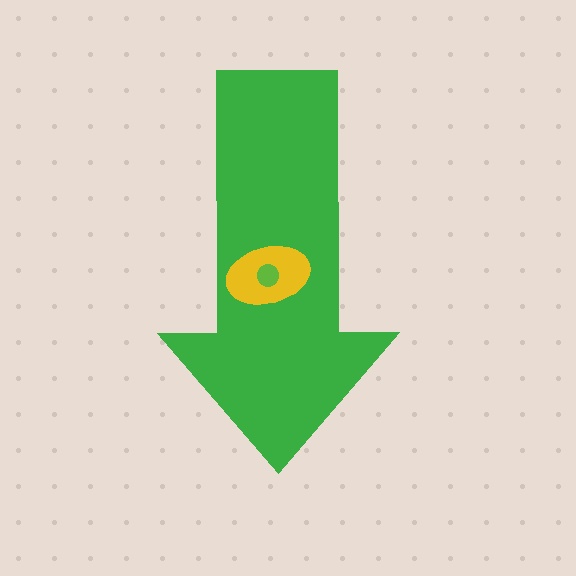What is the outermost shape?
The green arrow.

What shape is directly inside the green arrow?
The yellow ellipse.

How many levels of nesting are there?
3.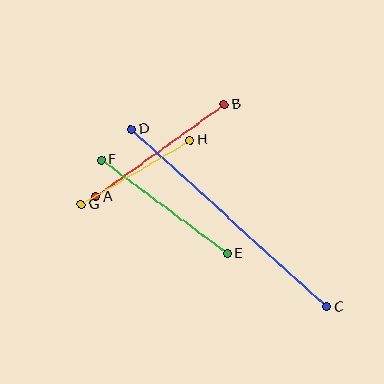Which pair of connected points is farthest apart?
Points C and D are farthest apart.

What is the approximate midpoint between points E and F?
The midpoint is at approximately (164, 207) pixels.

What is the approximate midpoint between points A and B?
The midpoint is at approximately (160, 151) pixels.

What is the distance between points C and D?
The distance is approximately 264 pixels.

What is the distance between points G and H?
The distance is approximately 126 pixels.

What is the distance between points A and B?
The distance is approximately 158 pixels.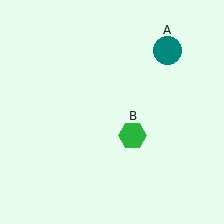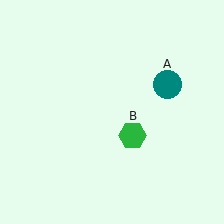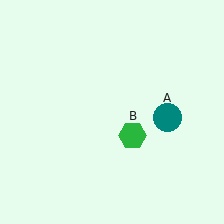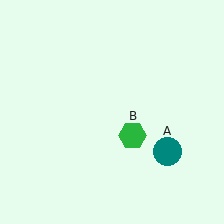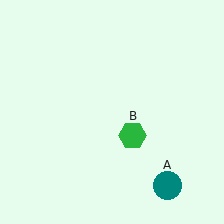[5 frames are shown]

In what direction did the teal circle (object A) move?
The teal circle (object A) moved down.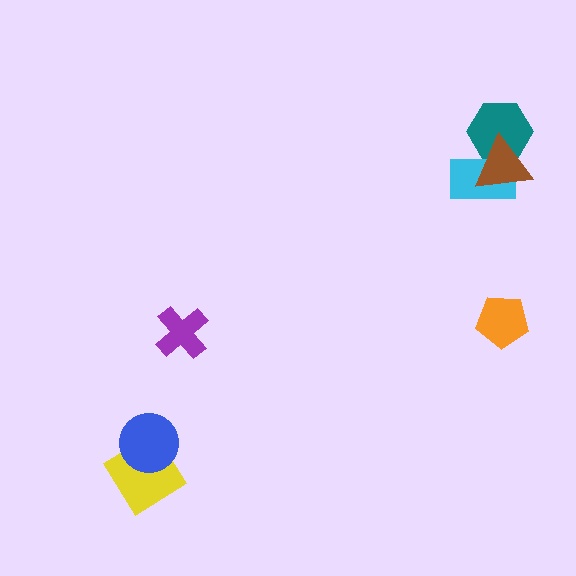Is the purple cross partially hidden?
No, no other shape covers it.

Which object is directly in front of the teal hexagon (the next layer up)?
The cyan rectangle is directly in front of the teal hexagon.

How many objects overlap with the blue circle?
1 object overlaps with the blue circle.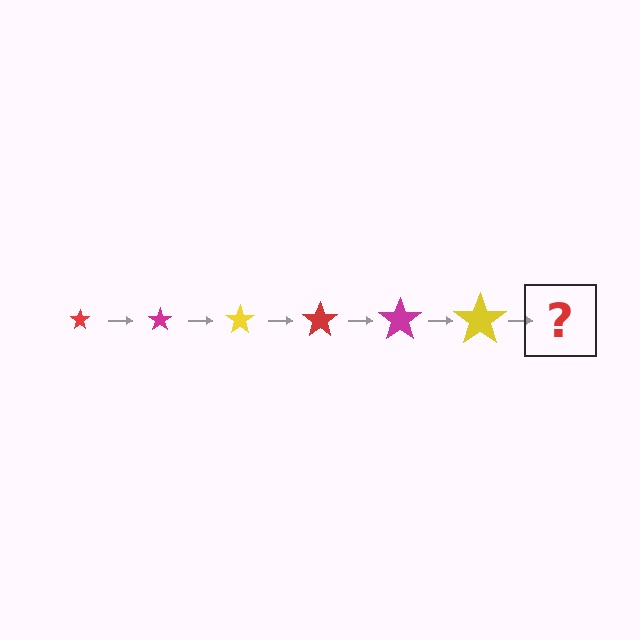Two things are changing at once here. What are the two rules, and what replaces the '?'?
The two rules are that the star grows larger each step and the color cycles through red, magenta, and yellow. The '?' should be a red star, larger than the previous one.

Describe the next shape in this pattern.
It should be a red star, larger than the previous one.